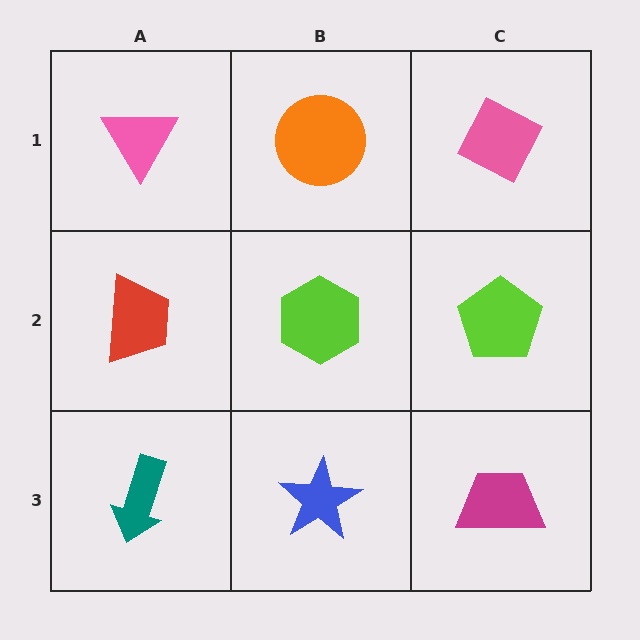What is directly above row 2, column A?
A pink triangle.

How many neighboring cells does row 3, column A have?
2.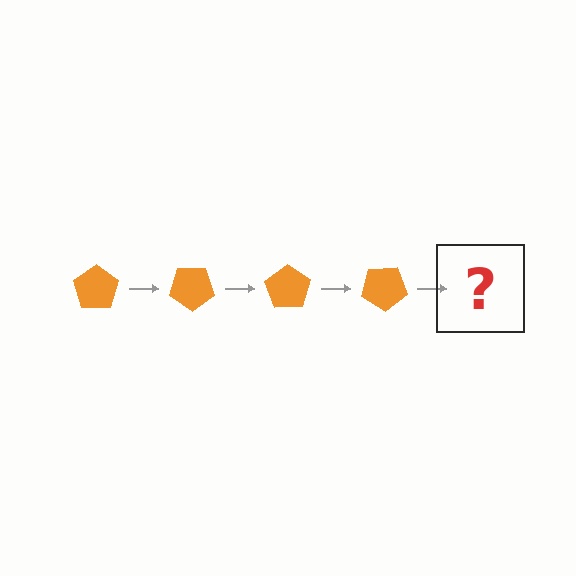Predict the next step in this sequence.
The next step is an orange pentagon rotated 140 degrees.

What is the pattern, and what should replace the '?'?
The pattern is that the pentagon rotates 35 degrees each step. The '?' should be an orange pentagon rotated 140 degrees.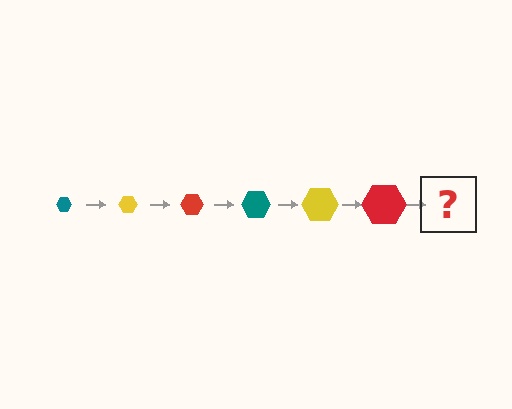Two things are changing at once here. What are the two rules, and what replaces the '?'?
The two rules are that the hexagon grows larger each step and the color cycles through teal, yellow, and red. The '?' should be a teal hexagon, larger than the previous one.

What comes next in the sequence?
The next element should be a teal hexagon, larger than the previous one.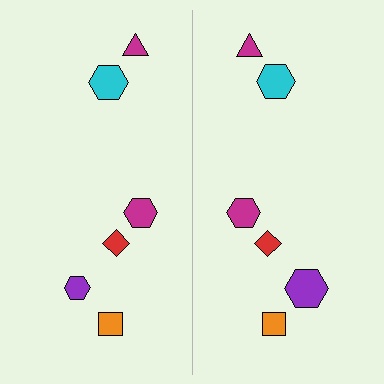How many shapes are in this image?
There are 12 shapes in this image.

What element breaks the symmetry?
The purple hexagon on the right side has a different size than its mirror counterpart.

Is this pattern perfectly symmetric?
No, the pattern is not perfectly symmetric. The purple hexagon on the right side has a different size than its mirror counterpart.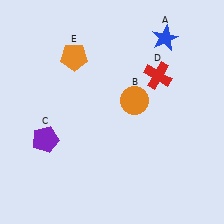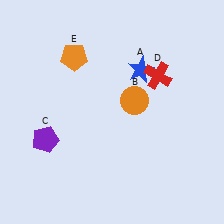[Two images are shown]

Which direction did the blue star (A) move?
The blue star (A) moved down.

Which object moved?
The blue star (A) moved down.